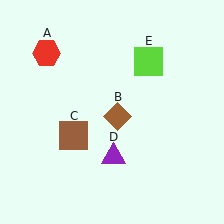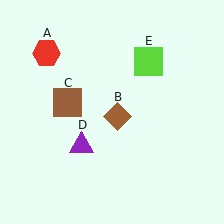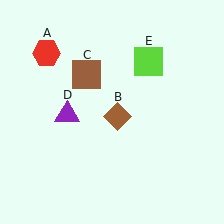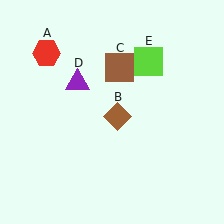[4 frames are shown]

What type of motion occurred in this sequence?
The brown square (object C), purple triangle (object D) rotated clockwise around the center of the scene.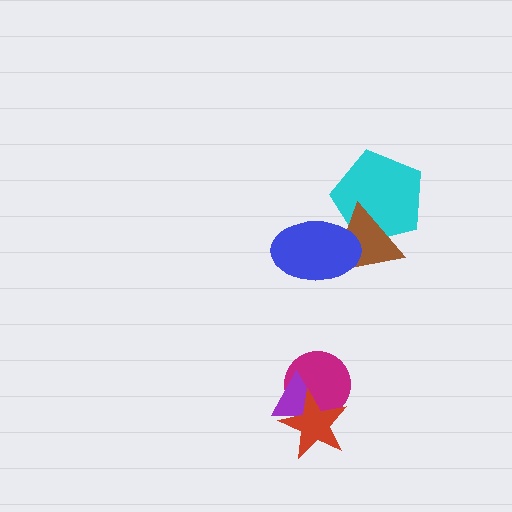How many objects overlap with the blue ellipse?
2 objects overlap with the blue ellipse.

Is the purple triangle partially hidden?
Yes, it is partially covered by another shape.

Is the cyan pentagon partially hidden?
Yes, it is partially covered by another shape.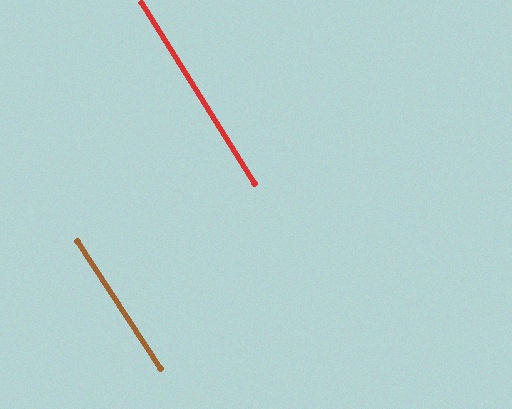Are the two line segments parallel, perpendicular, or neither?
Parallel — their directions differ by only 1.4°.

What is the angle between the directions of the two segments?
Approximately 1 degree.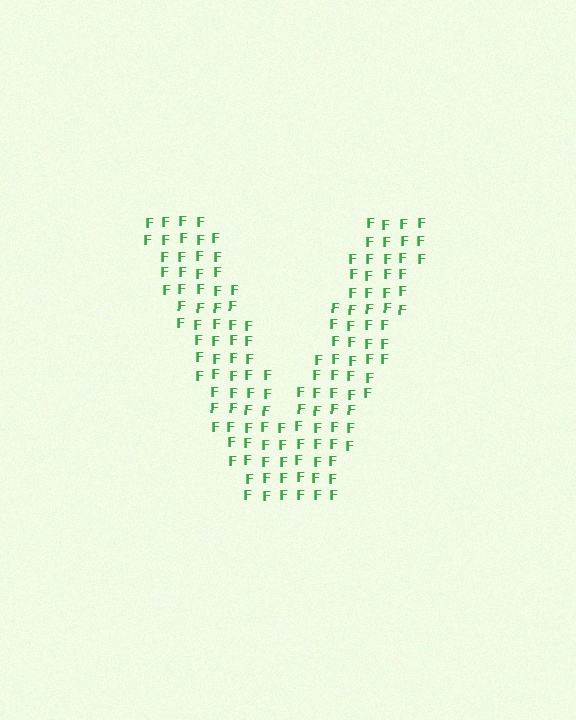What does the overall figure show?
The overall figure shows the letter V.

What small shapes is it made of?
It is made of small letter F's.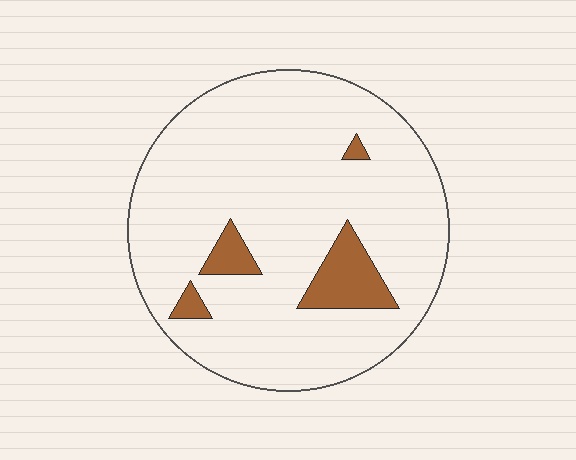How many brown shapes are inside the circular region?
4.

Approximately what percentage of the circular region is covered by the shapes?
Approximately 10%.